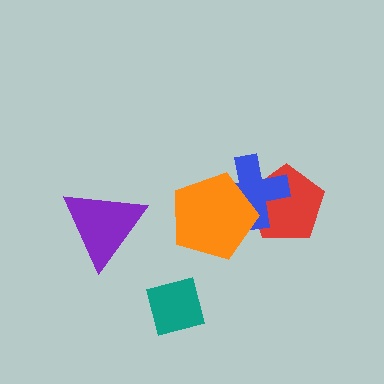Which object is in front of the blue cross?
The orange pentagon is in front of the blue cross.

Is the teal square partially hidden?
No, no other shape covers it.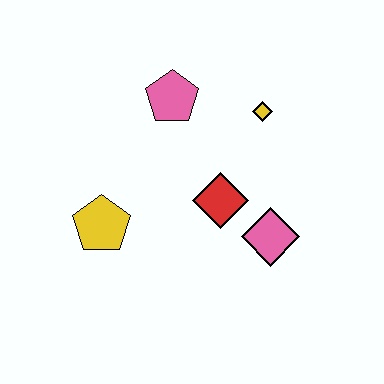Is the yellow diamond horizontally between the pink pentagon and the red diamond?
No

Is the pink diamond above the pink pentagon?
No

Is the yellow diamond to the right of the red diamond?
Yes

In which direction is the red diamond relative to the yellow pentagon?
The red diamond is to the right of the yellow pentagon.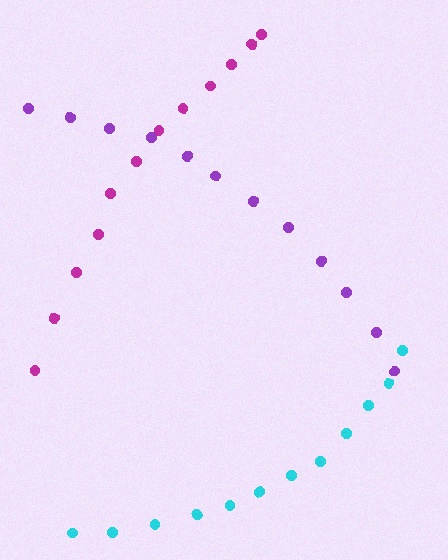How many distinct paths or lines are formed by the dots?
There are 3 distinct paths.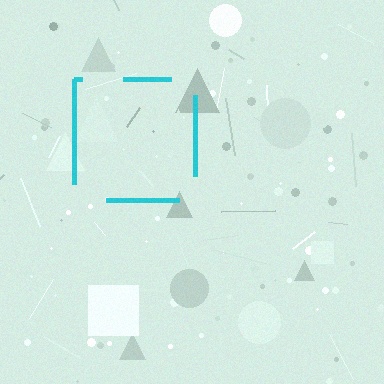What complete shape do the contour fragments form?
The contour fragments form a square.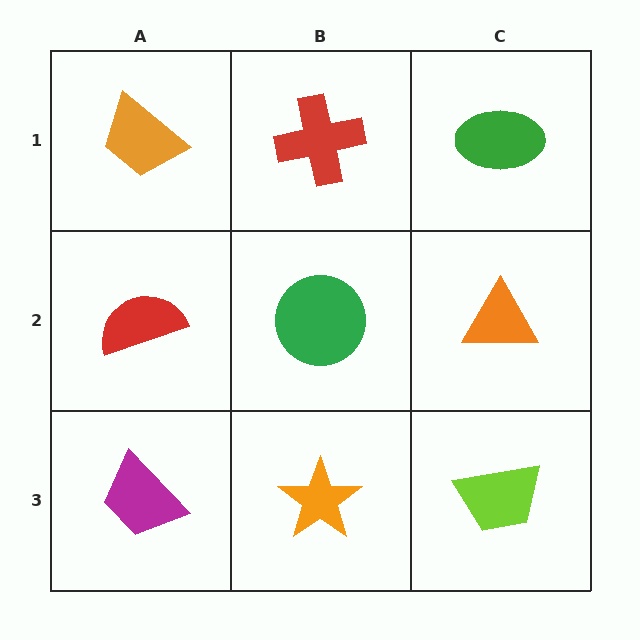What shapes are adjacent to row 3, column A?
A red semicircle (row 2, column A), an orange star (row 3, column B).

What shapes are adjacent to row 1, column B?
A green circle (row 2, column B), an orange trapezoid (row 1, column A), a green ellipse (row 1, column C).